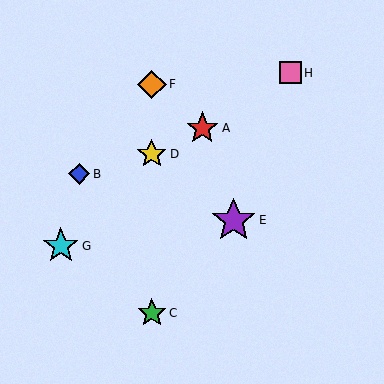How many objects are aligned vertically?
3 objects (C, D, F) are aligned vertically.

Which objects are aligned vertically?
Objects C, D, F are aligned vertically.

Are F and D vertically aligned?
Yes, both are at x≈152.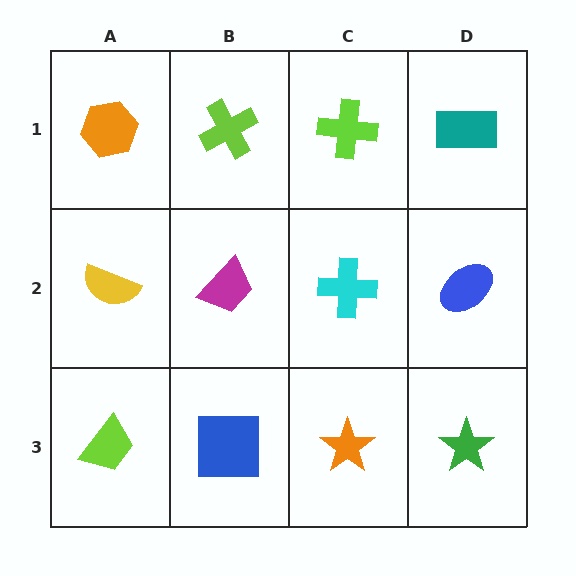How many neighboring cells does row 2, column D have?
3.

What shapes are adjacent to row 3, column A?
A yellow semicircle (row 2, column A), a blue square (row 3, column B).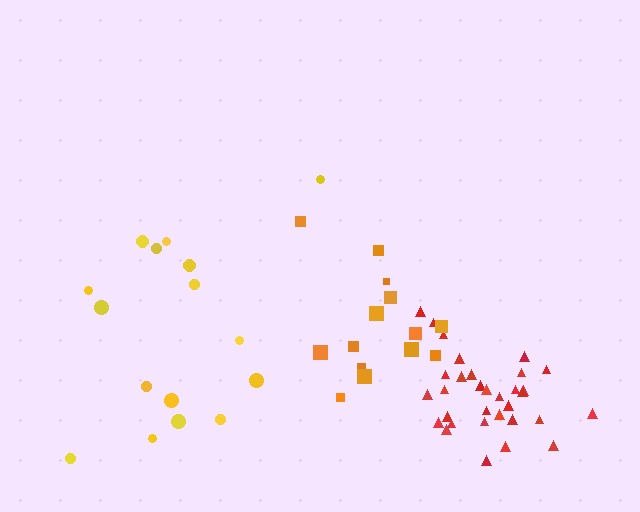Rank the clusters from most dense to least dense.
red, yellow, orange.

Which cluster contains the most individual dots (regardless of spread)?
Red (32).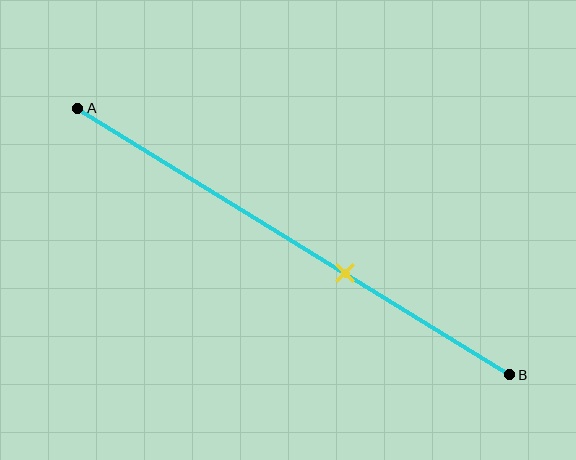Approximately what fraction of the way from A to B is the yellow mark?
The yellow mark is approximately 60% of the way from A to B.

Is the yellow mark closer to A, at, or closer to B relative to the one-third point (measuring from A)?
The yellow mark is closer to point B than the one-third point of segment AB.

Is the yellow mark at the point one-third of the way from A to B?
No, the mark is at about 60% from A, not at the 33% one-third point.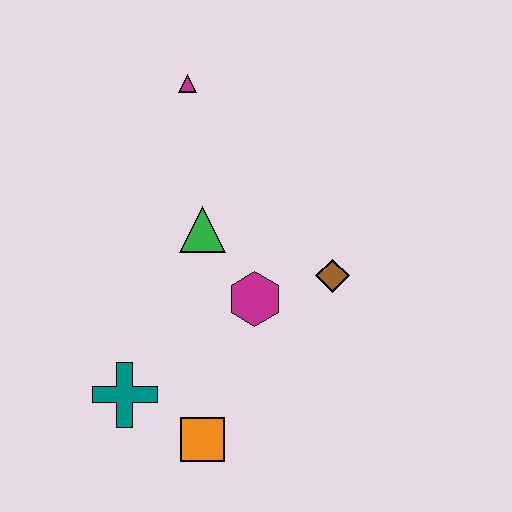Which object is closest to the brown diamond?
The magenta hexagon is closest to the brown diamond.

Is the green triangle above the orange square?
Yes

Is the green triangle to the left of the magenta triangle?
No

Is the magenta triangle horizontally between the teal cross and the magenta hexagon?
Yes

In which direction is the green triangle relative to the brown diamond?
The green triangle is to the left of the brown diamond.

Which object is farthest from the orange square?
The magenta triangle is farthest from the orange square.